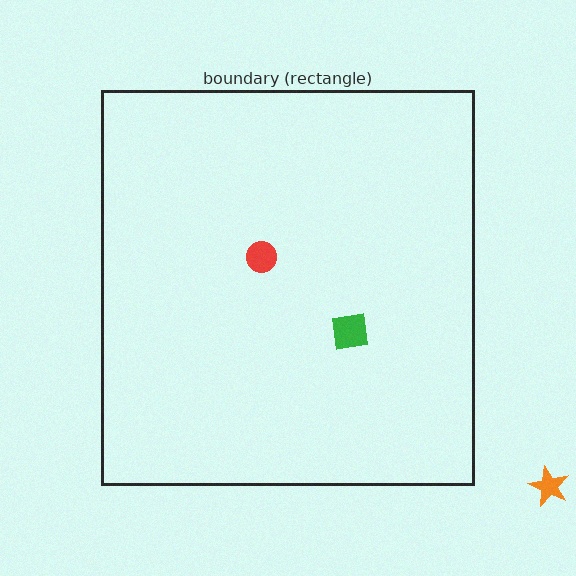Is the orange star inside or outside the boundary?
Outside.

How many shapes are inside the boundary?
2 inside, 1 outside.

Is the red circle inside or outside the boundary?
Inside.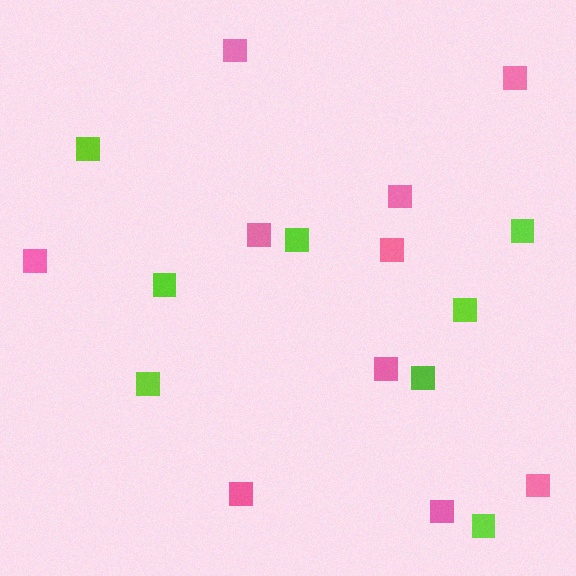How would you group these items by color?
There are 2 groups: one group of lime squares (8) and one group of pink squares (10).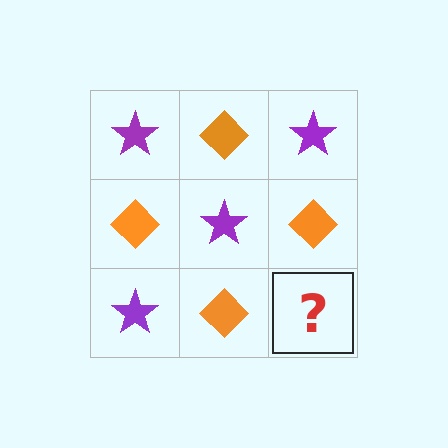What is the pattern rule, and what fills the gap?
The rule is that it alternates purple star and orange diamond in a checkerboard pattern. The gap should be filled with a purple star.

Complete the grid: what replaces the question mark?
The question mark should be replaced with a purple star.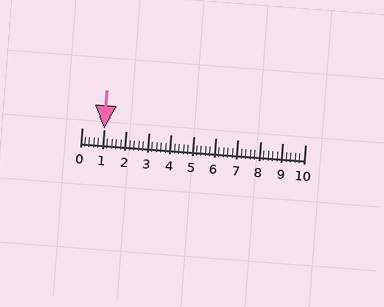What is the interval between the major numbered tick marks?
The major tick marks are spaced 1 units apart.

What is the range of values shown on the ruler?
The ruler shows values from 0 to 10.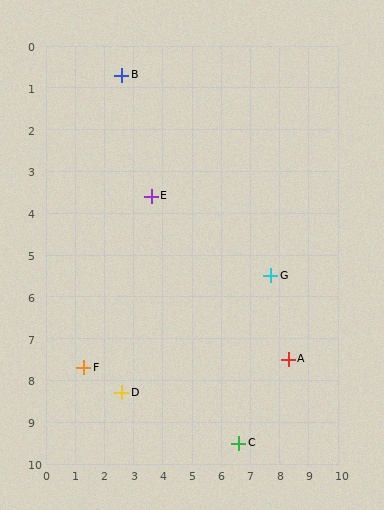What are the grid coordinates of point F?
Point F is at approximately (1.3, 7.7).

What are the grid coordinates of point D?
Point D is at approximately (2.6, 8.3).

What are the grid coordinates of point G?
Point G is at approximately (7.7, 5.5).